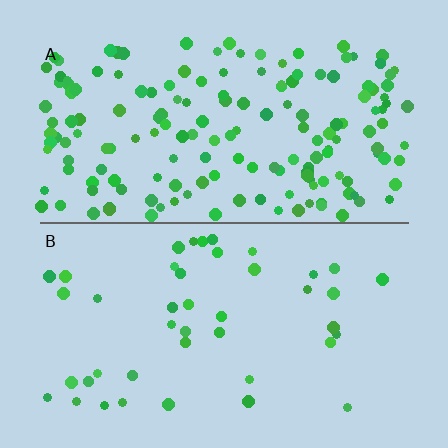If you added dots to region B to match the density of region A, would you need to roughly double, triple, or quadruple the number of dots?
Approximately quadruple.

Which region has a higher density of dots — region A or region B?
A (the top).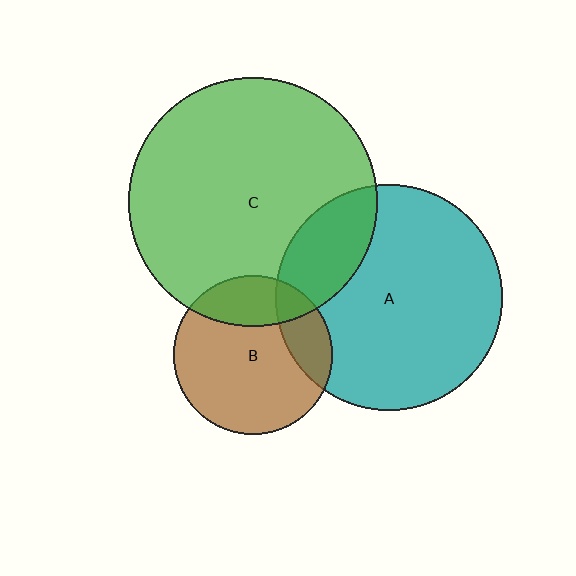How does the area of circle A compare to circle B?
Approximately 2.0 times.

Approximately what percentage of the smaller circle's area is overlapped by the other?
Approximately 25%.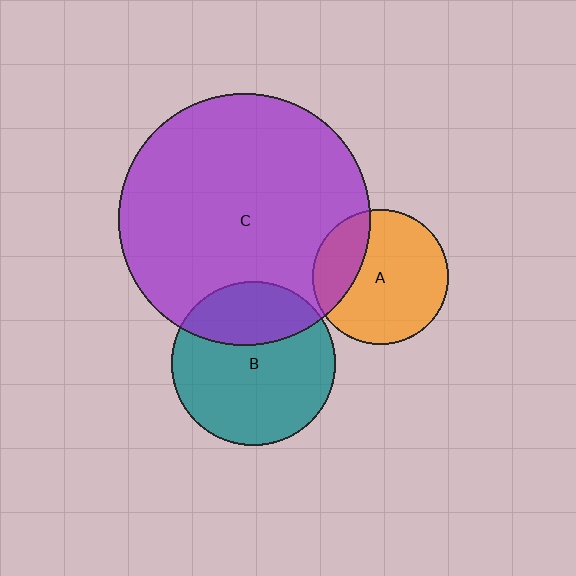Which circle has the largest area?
Circle C (purple).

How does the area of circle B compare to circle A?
Approximately 1.5 times.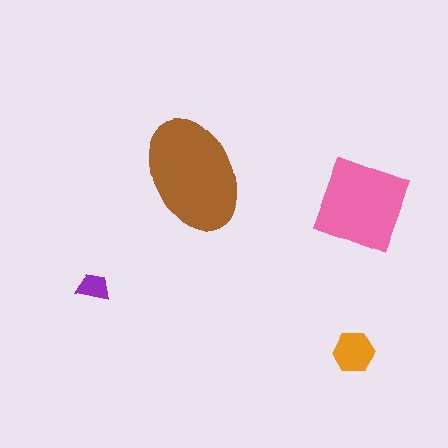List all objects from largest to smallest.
The brown ellipse, the pink square, the orange hexagon, the purple trapezoid.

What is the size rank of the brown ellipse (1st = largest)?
1st.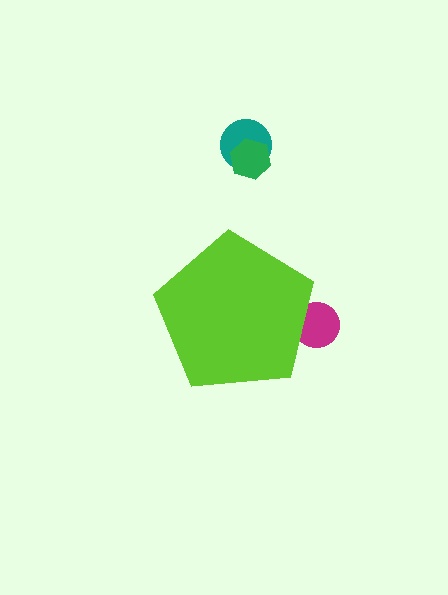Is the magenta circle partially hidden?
Yes, the magenta circle is partially hidden behind the lime pentagon.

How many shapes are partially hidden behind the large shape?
1 shape is partially hidden.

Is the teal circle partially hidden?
No, the teal circle is fully visible.